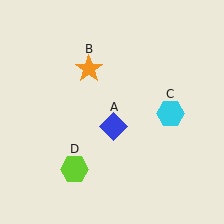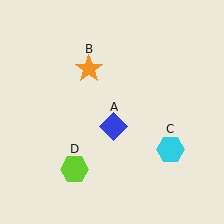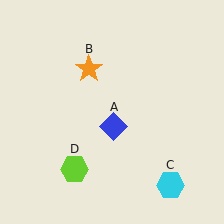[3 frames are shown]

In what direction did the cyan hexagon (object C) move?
The cyan hexagon (object C) moved down.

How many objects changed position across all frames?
1 object changed position: cyan hexagon (object C).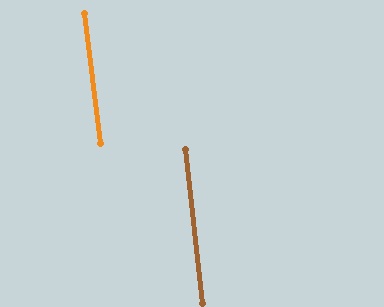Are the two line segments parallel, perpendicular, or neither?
Parallel — their directions differ by only 0.8°.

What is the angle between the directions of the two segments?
Approximately 1 degree.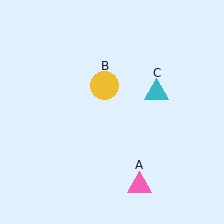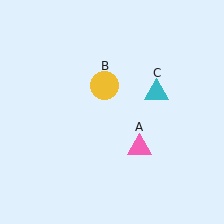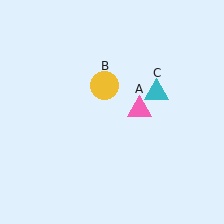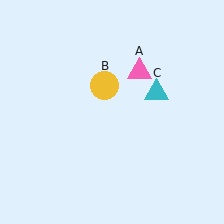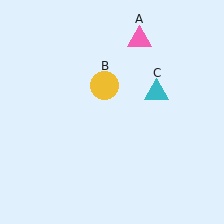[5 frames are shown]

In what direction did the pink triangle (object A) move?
The pink triangle (object A) moved up.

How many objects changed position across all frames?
1 object changed position: pink triangle (object A).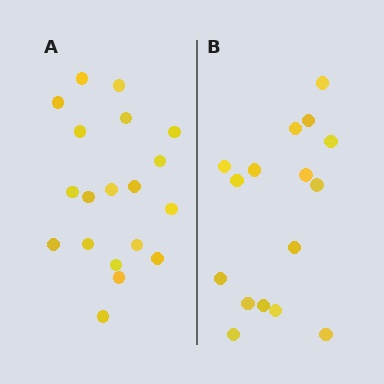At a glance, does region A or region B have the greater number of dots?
Region A (the left region) has more dots.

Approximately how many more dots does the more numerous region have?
Region A has just a few more — roughly 2 or 3 more dots than region B.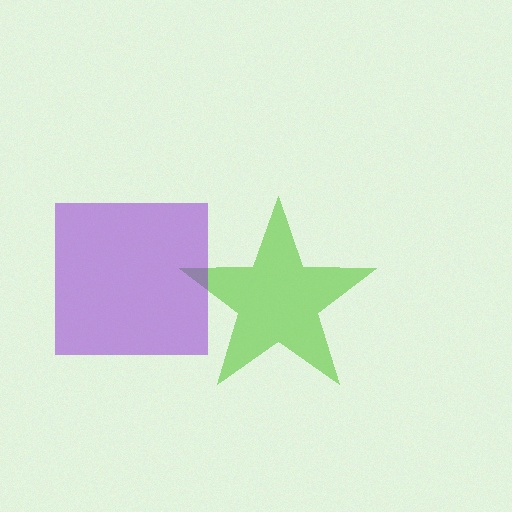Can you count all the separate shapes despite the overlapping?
Yes, there are 2 separate shapes.